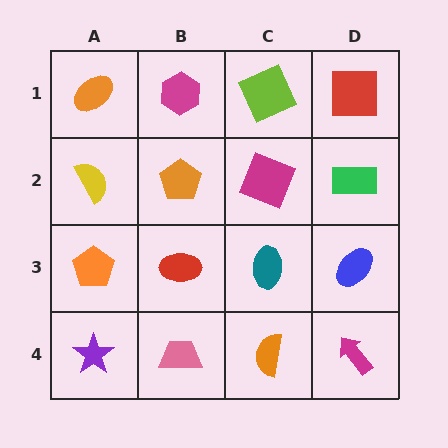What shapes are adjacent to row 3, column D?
A green rectangle (row 2, column D), a magenta arrow (row 4, column D), a teal ellipse (row 3, column C).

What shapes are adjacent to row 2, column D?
A red square (row 1, column D), a blue ellipse (row 3, column D), a magenta square (row 2, column C).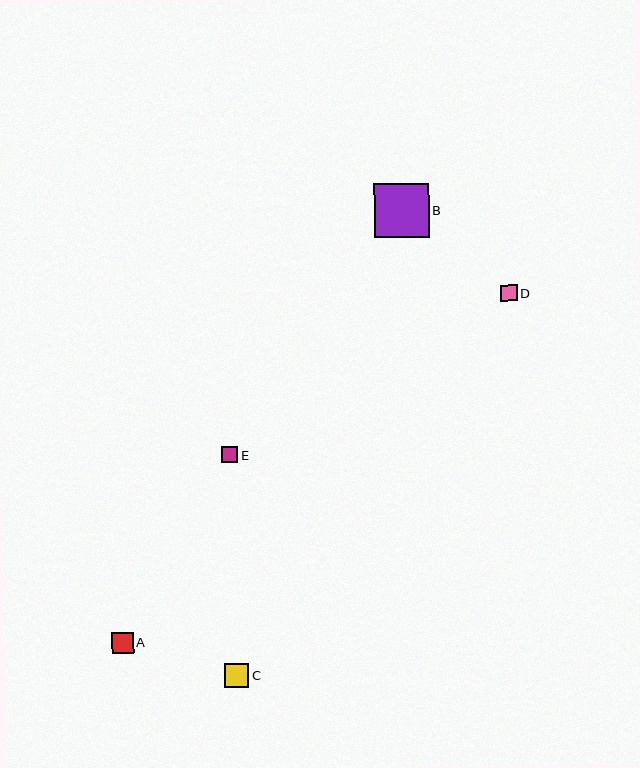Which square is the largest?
Square B is the largest with a size of approximately 55 pixels.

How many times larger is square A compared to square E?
Square A is approximately 1.3 times the size of square E.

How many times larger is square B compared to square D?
Square B is approximately 3.3 times the size of square D.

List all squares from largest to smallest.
From largest to smallest: B, C, A, D, E.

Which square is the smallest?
Square E is the smallest with a size of approximately 16 pixels.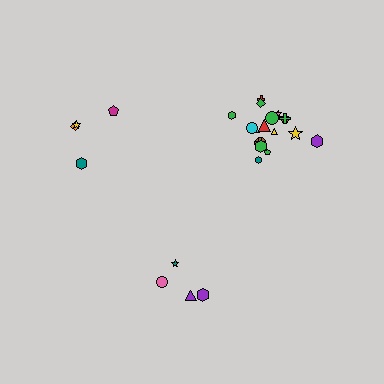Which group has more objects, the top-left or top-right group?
The top-right group.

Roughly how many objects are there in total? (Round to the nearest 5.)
Roughly 25 objects in total.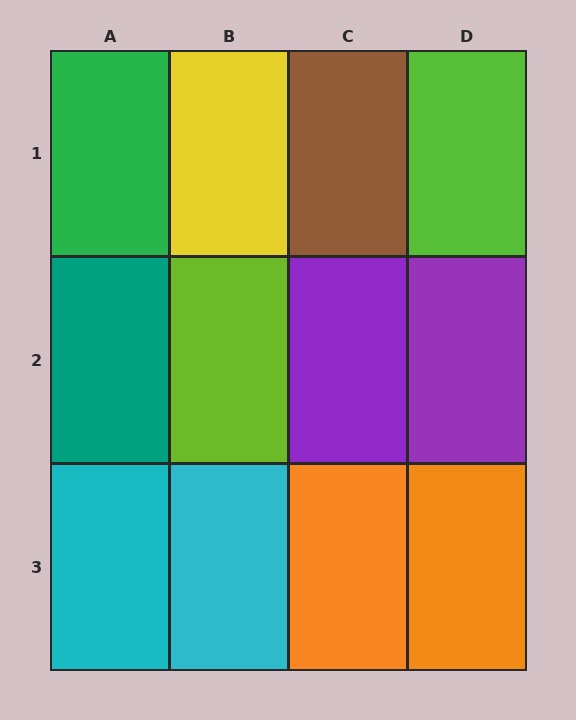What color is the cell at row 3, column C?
Orange.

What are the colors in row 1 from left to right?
Green, yellow, brown, lime.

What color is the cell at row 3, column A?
Cyan.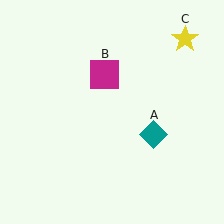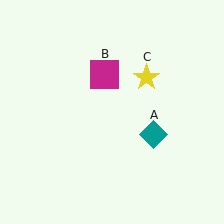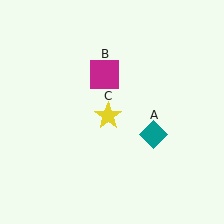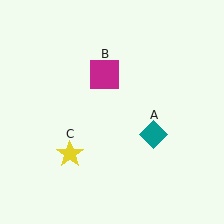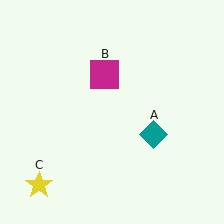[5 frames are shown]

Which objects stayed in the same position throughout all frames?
Teal diamond (object A) and magenta square (object B) remained stationary.